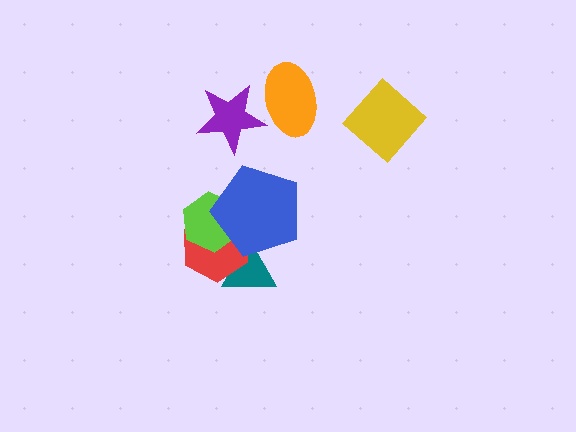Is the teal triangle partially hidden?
Yes, it is partially covered by another shape.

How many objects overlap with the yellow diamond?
0 objects overlap with the yellow diamond.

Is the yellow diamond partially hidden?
No, no other shape covers it.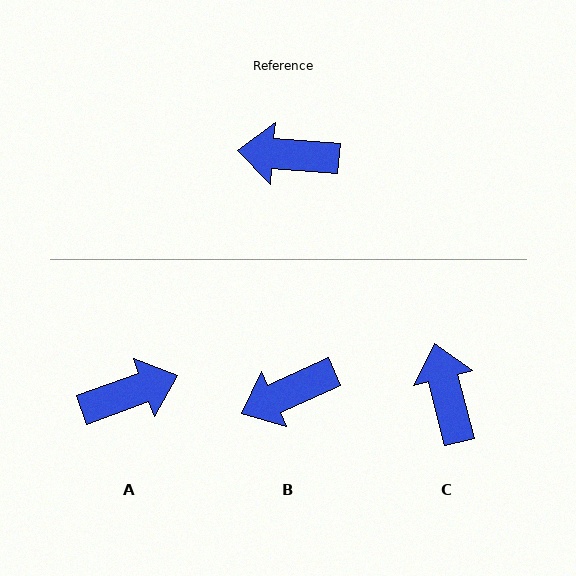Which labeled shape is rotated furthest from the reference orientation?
A, about 155 degrees away.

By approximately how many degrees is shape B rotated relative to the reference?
Approximately 29 degrees counter-clockwise.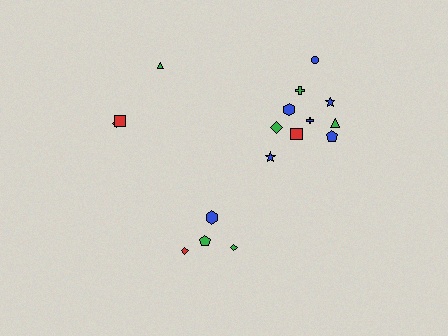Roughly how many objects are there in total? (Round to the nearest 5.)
Roughly 15 objects in total.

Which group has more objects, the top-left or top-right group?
The top-right group.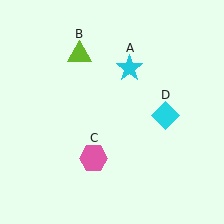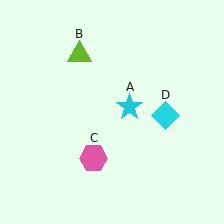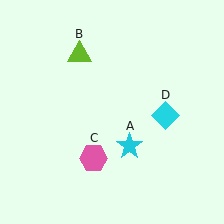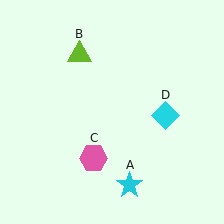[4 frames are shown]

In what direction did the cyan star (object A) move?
The cyan star (object A) moved down.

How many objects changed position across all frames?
1 object changed position: cyan star (object A).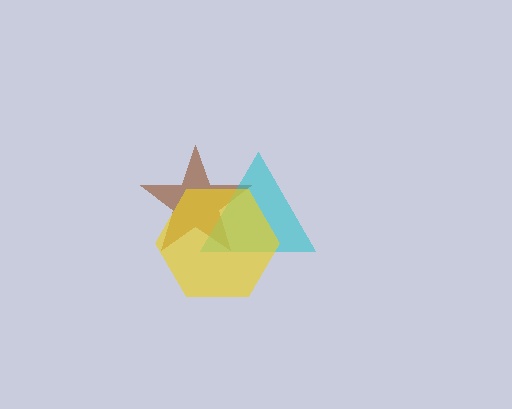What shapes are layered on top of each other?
The layered shapes are: a brown star, a cyan triangle, a yellow hexagon.